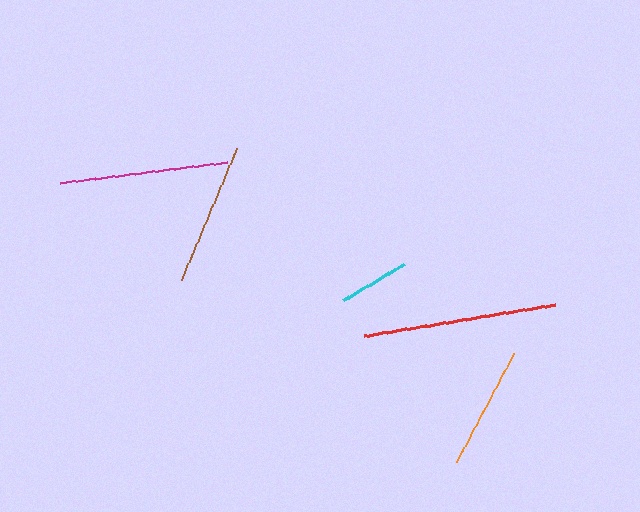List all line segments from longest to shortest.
From longest to shortest: red, magenta, brown, orange, cyan.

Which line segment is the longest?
The red line is the longest at approximately 193 pixels.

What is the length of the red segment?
The red segment is approximately 193 pixels long.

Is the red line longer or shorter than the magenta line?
The red line is longer than the magenta line.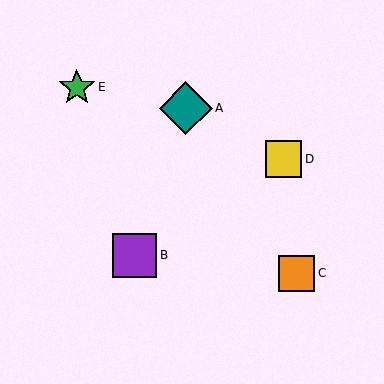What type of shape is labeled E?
Shape E is a green star.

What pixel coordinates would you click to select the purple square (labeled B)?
Click at (134, 255) to select the purple square B.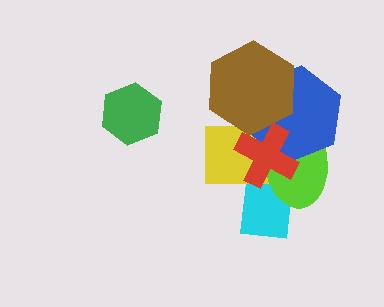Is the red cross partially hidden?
No, no other shape covers it.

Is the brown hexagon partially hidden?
Yes, it is partially covered by another shape.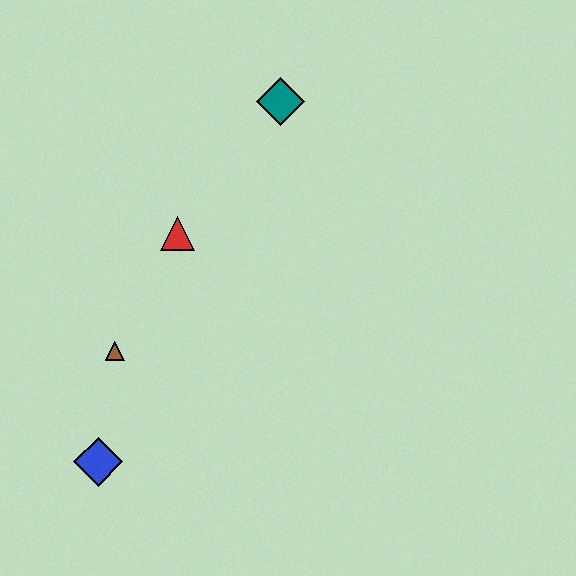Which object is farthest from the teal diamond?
The blue diamond is farthest from the teal diamond.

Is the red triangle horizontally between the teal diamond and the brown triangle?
Yes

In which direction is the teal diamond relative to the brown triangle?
The teal diamond is above the brown triangle.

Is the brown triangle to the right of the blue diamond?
Yes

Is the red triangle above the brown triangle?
Yes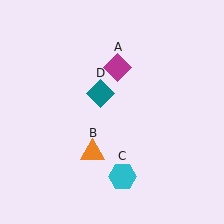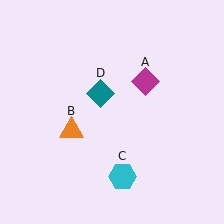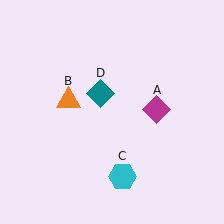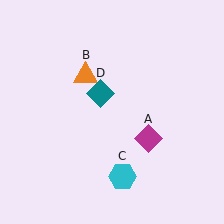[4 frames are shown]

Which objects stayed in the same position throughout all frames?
Cyan hexagon (object C) and teal diamond (object D) remained stationary.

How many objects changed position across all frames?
2 objects changed position: magenta diamond (object A), orange triangle (object B).